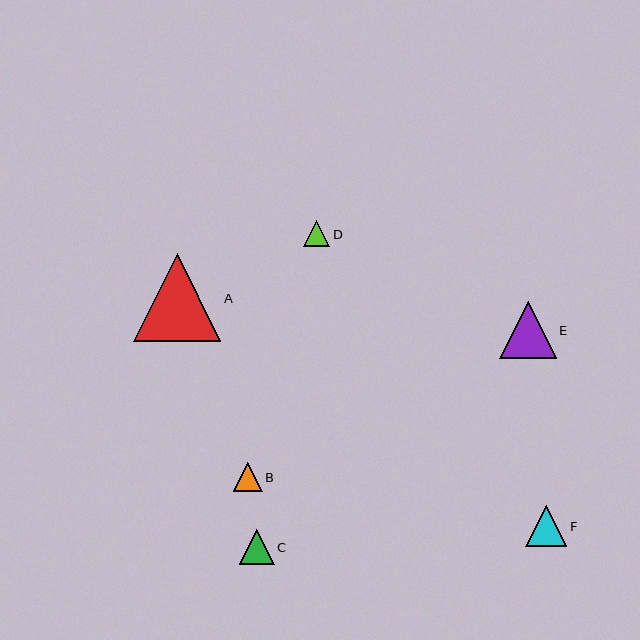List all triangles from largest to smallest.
From largest to smallest: A, E, F, C, B, D.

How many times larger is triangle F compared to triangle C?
Triangle F is approximately 1.2 times the size of triangle C.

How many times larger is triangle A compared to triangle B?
Triangle A is approximately 3.0 times the size of triangle B.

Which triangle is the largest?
Triangle A is the largest with a size of approximately 88 pixels.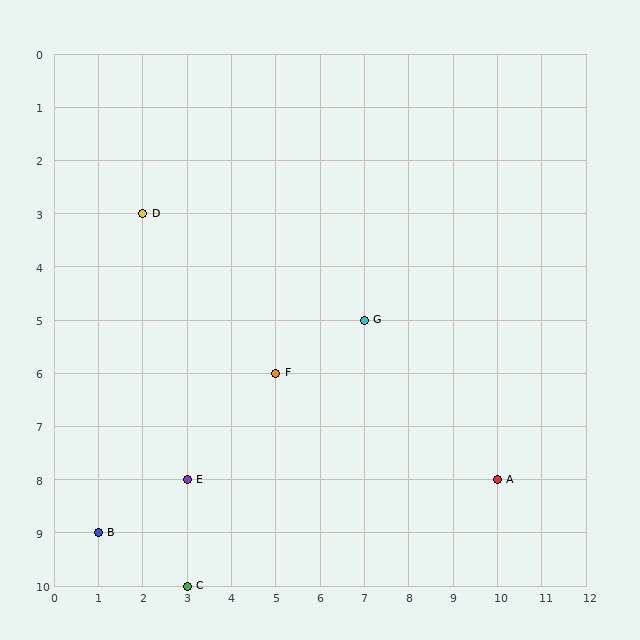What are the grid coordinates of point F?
Point F is at grid coordinates (5, 6).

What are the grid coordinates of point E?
Point E is at grid coordinates (3, 8).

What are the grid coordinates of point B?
Point B is at grid coordinates (1, 9).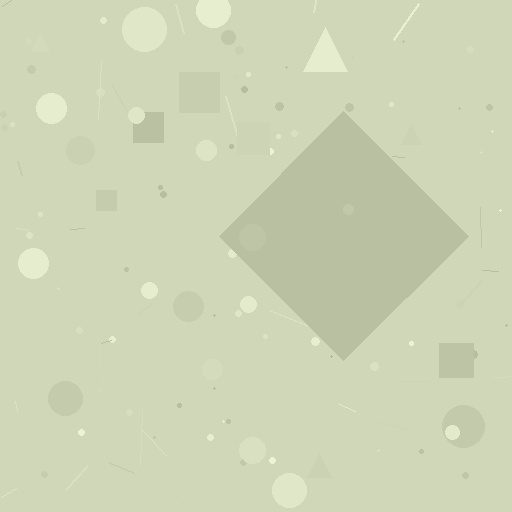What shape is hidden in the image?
A diamond is hidden in the image.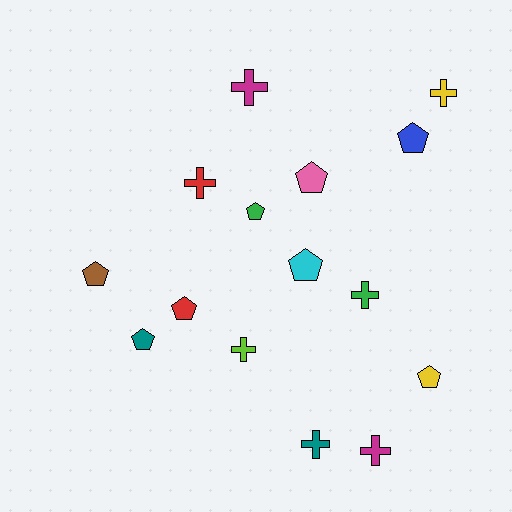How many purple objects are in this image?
There are no purple objects.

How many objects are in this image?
There are 15 objects.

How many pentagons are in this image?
There are 8 pentagons.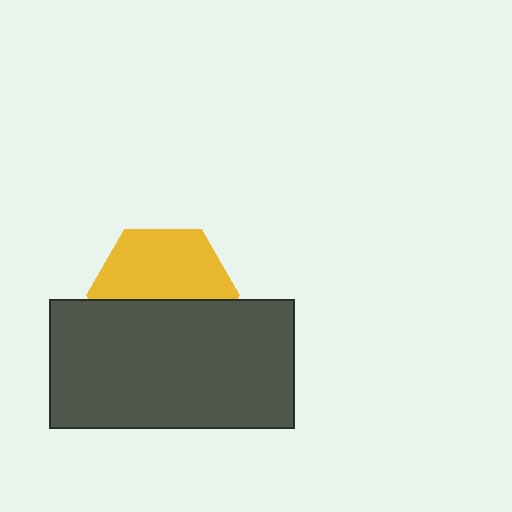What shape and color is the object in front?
The object in front is a dark gray rectangle.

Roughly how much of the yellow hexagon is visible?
About half of it is visible (roughly 54%).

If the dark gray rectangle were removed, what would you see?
You would see the complete yellow hexagon.